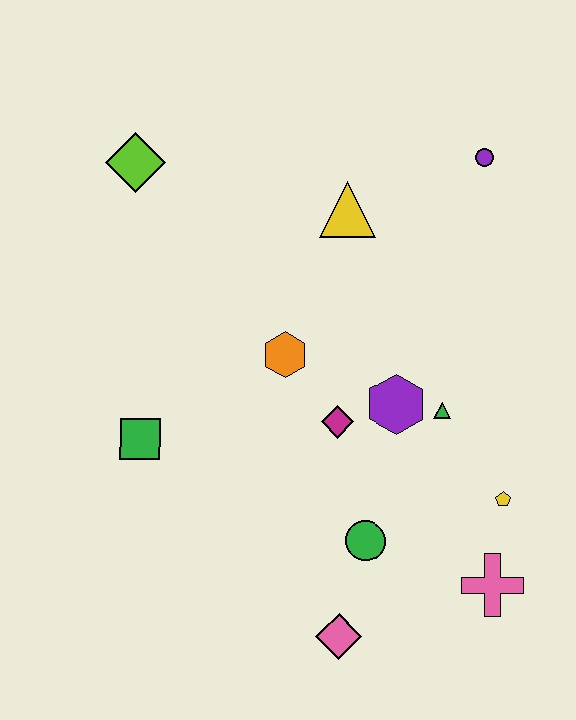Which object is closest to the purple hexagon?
The green triangle is closest to the purple hexagon.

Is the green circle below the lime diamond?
Yes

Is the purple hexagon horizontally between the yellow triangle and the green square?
No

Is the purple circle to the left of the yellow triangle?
No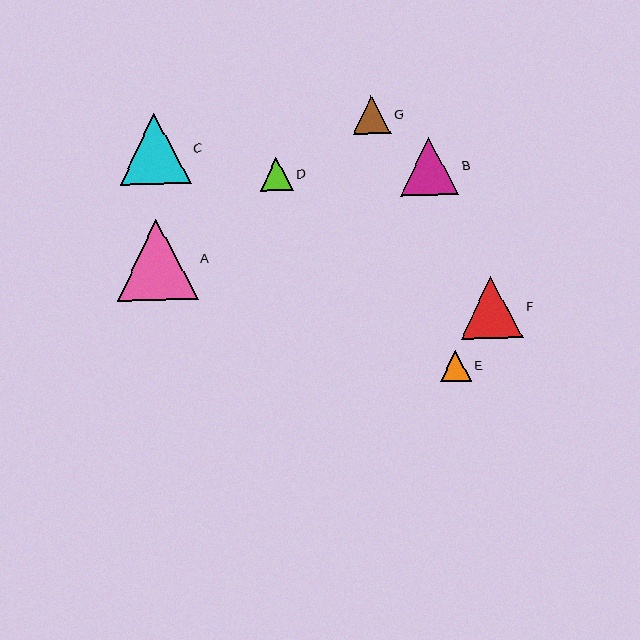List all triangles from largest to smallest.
From largest to smallest: A, C, F, B, G, D, E.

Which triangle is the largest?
Triangle A is the largest with a size of approximately 81 pixels.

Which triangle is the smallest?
Triangle E is the smallest with a size of approximately 31 pixels.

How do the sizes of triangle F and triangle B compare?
Triangle F and triangle B are approximately the same size.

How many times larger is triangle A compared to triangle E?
Triangle A is approximately 2.6 times the size of triangle E.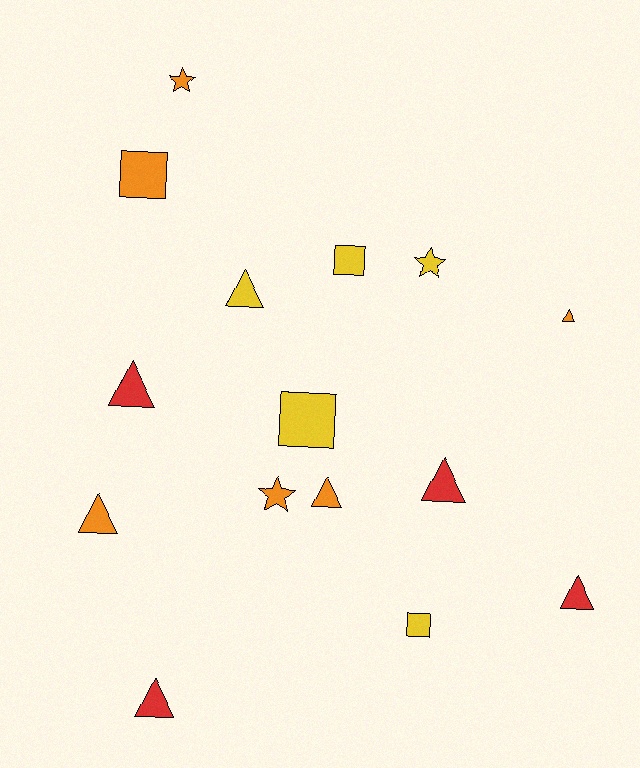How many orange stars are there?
There are 2 orange stars.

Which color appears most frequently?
Orange, with 6 objects.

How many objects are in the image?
There are 15 objects.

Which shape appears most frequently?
Triangle, with 8 objects.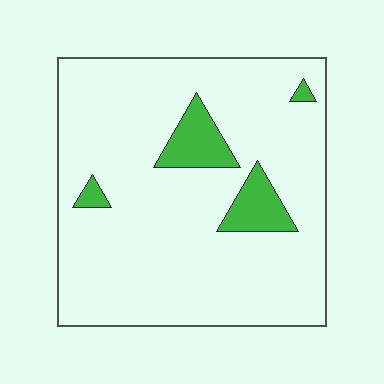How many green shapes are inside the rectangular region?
4.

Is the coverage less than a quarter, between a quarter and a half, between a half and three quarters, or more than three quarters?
Less than a quarter.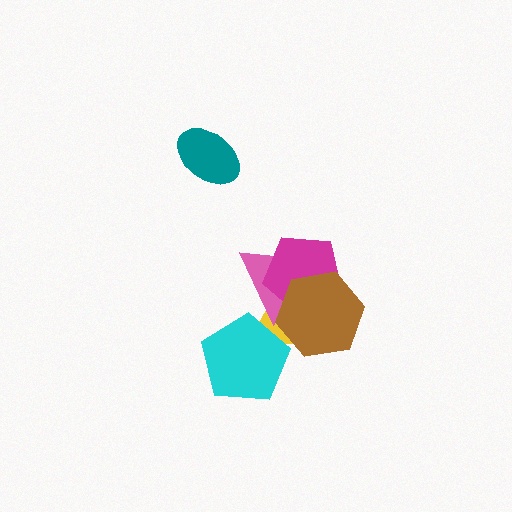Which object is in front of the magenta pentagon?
The brown hexagon is in front of the magenta pentagon.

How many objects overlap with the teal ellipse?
0 objects overlap with the teal ellipse.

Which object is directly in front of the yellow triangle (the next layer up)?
The pink triangle is directly in front of the yellow triangle.